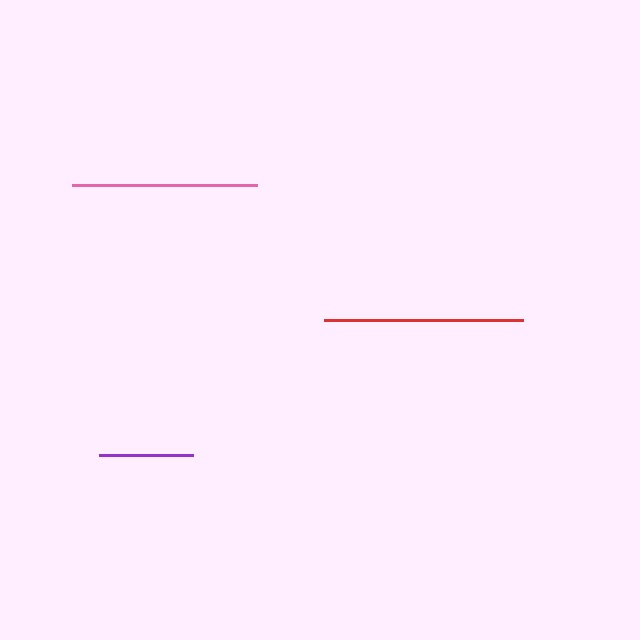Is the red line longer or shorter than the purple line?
The red line is longer than the purple line.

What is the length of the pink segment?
The pink segment is approximately 186 pixels long.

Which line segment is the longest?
The red line is the longest at approximately 199 pixels.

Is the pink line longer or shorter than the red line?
The red line is longer than the pink line.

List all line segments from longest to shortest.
From longest to shortest: red, pink, purple.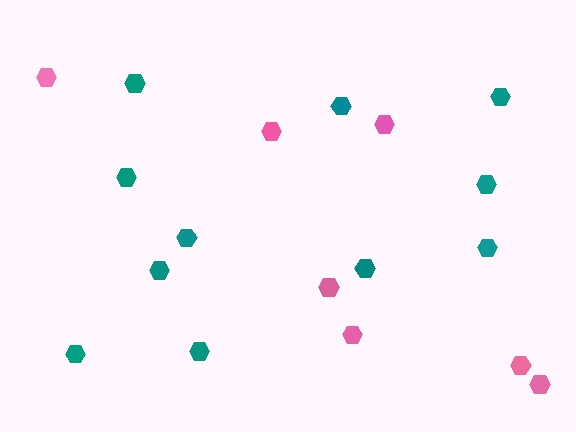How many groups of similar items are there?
There are 2 groups: one group of pink hexagons (7) and one group of teal hexagons (11).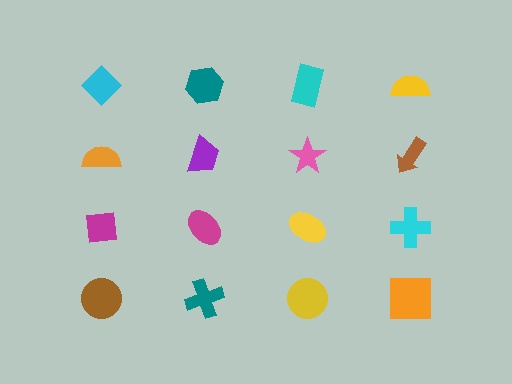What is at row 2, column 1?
An orange semicircle.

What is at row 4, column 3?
A yellow circle.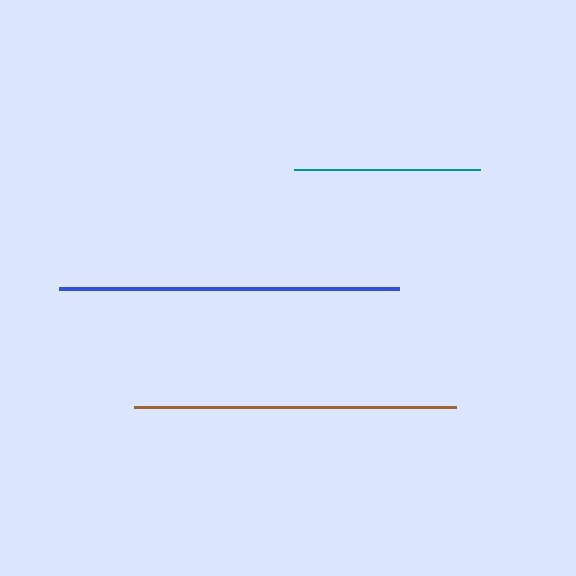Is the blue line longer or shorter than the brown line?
The blue line is longer than the brown line.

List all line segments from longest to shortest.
From longest to shortest: blue, brown, teal.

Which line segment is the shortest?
The teal line is the shortest at approximately 186 pixels.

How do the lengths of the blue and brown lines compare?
The blue and brown lines are approximately the same length.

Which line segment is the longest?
The blue line is the longest at approximately 340 pixels.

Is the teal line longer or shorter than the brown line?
The brown line is longer than the teal line.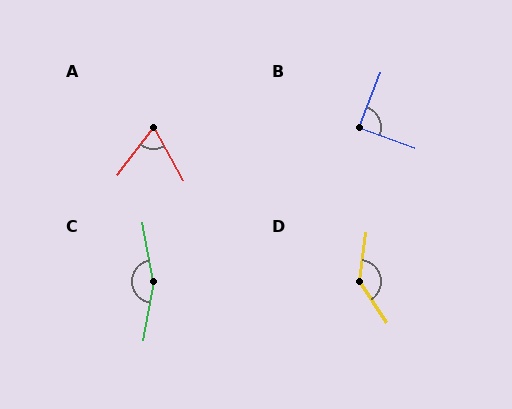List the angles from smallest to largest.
A (66°), B (89°), D (138°), C (160°).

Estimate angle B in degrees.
Approximately 89 degrees.